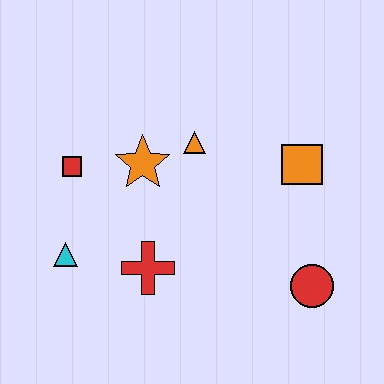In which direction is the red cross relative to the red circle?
The red cross is to the left of the red circle.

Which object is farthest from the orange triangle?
The red circle is farthest from the orange triangle.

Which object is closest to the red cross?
The cyan triangle is closest to the red cross.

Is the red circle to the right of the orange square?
Yes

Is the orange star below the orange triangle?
Yes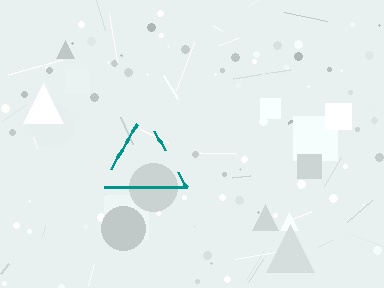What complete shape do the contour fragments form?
The contour fragments form a triangle.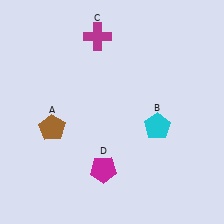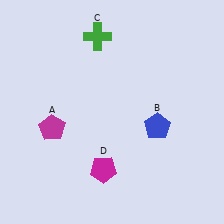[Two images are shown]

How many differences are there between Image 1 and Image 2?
There are 3 differences between the two images.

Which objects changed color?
A changed from brown to magenta. B changed from cyan to blue. C changed from magenta to green.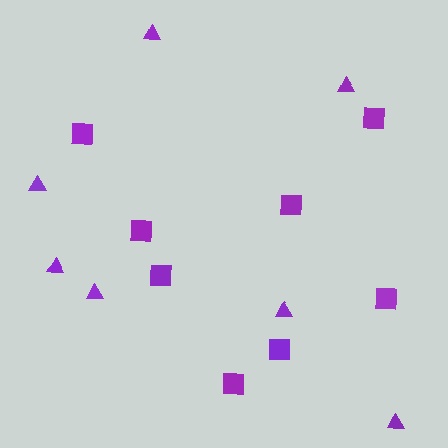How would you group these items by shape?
There are 2 groups: one group of triangles (7) and one group of squares (8).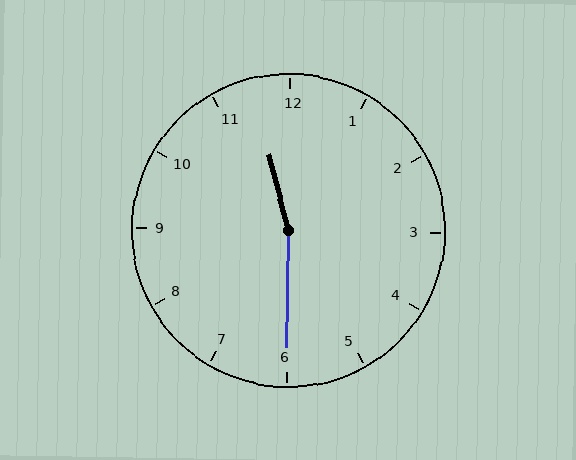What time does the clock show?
11:30.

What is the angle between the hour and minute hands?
Approximately 165 degrees.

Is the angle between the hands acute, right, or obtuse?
It is obtuse.